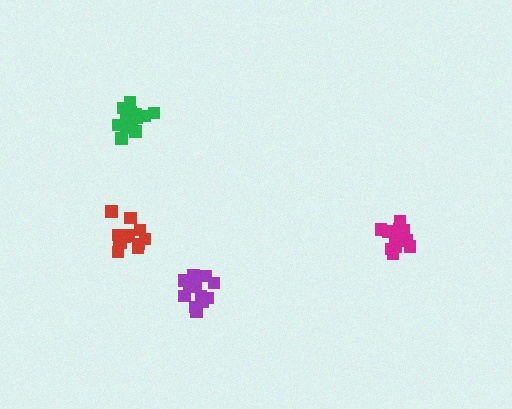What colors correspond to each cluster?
The clusters are colored: green, red, magenta, purple.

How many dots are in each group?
Group 1: 17 dots, Group 2: 12 dots, Group 3: 14 dots, Group 4: 12 dots (55 total).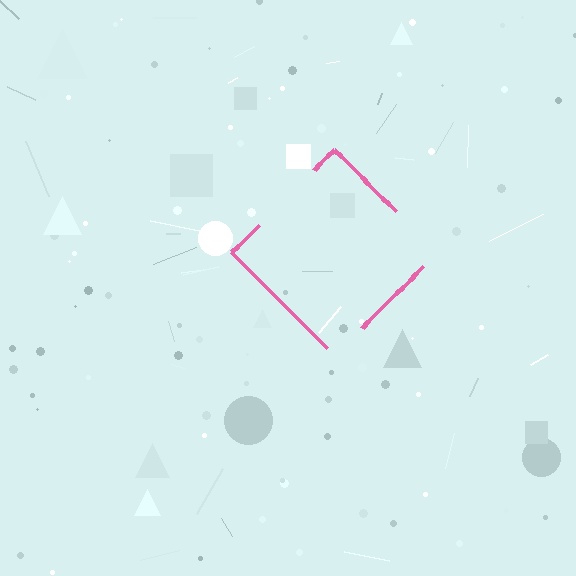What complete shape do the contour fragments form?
The contour fragments form a diamond.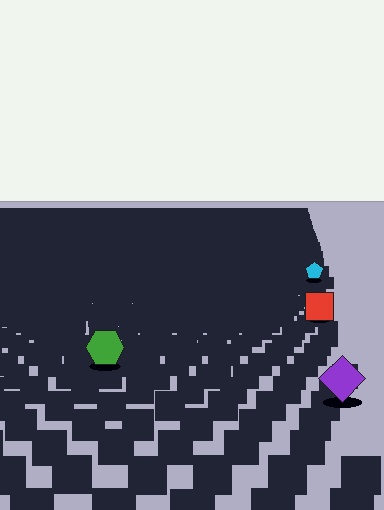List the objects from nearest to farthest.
From nearest to farthest: the purple diamond, the green hexagon, the red square, the cyan pentagon.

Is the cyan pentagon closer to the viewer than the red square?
No. The red square is closer — you can tell from the texture gradient: the ground texture is coarser near it.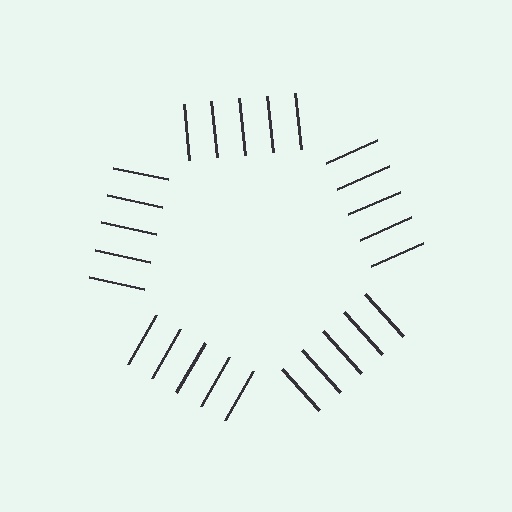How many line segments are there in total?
25 — 5 along each of the 5 edges.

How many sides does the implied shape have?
5 sides — the line-ends trace a pentagon.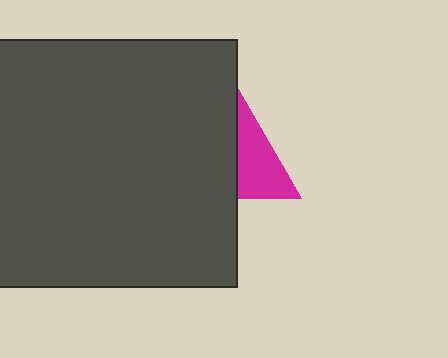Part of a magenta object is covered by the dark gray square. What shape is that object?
It is a triangle.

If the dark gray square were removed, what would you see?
You would see the complete magenta triangle.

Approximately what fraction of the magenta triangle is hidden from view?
Roughly 49% of the magenta triangle is hidden behind the dark gray square.